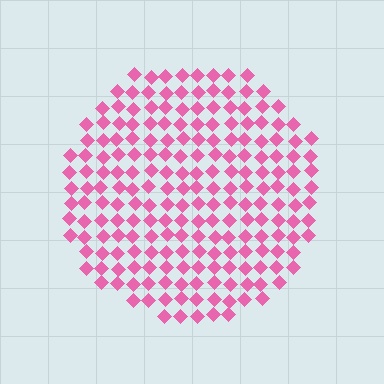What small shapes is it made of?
It is made of small diamonds.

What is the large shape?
The large shape is a circle.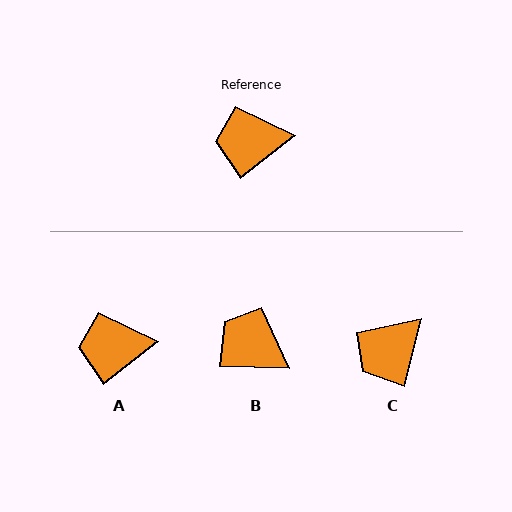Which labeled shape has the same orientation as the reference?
A.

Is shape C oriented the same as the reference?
No, it is off by about 38 degrees.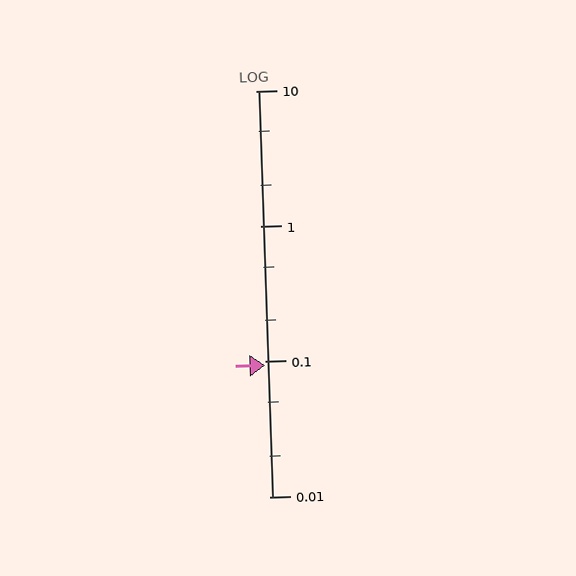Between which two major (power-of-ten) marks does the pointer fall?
The pointer is between 0.01 and 0.1.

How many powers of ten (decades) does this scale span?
The scale spans 3 decades, from 0.01 to 10.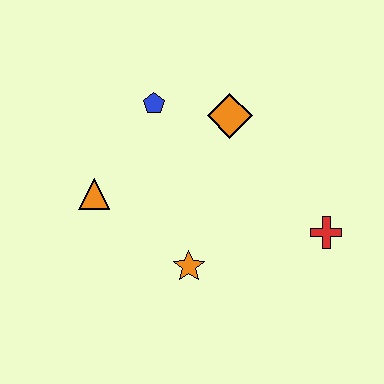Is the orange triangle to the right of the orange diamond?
No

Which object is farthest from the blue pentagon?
The red cross is farthest from the blue pentagon.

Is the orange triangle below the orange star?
No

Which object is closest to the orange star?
The orange triangle is closest to the orange star.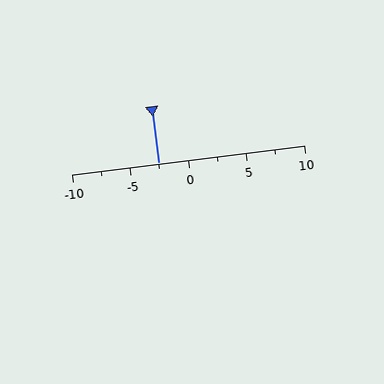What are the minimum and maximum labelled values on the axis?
The axis runs from -10 to 10.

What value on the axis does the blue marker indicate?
The marker indicates approximately -2.5.